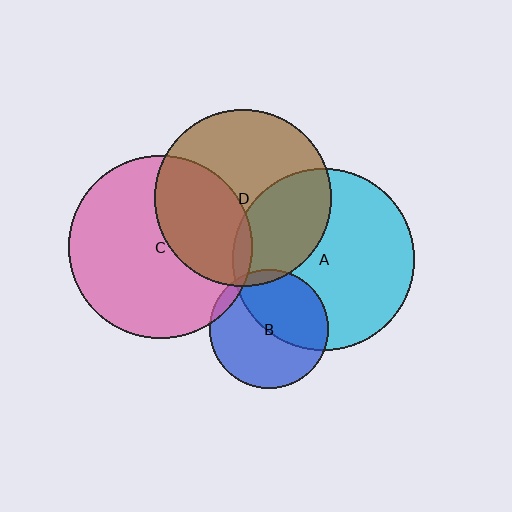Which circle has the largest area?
Circle C (pink).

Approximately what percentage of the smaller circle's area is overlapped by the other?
Approximately 45%.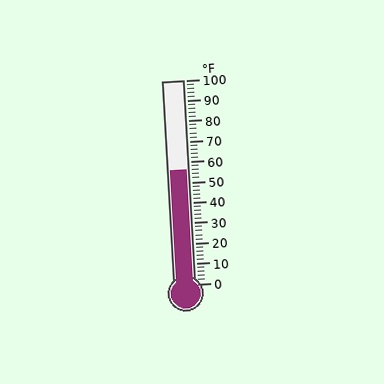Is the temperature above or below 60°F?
The temperature is below 60°F.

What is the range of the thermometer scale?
The thermometer scale ranges from 0°F to 100°F.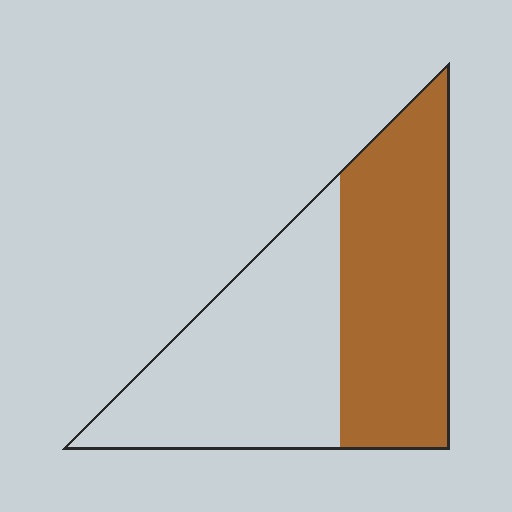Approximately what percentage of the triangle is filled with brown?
Approximately 50%.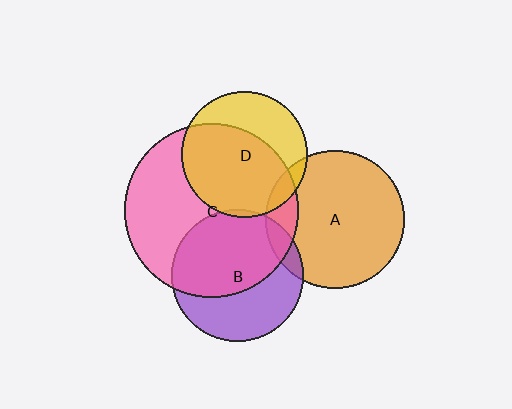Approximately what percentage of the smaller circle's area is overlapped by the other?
Approximately 10%.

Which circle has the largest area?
Circle C (pink).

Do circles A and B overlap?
Yes.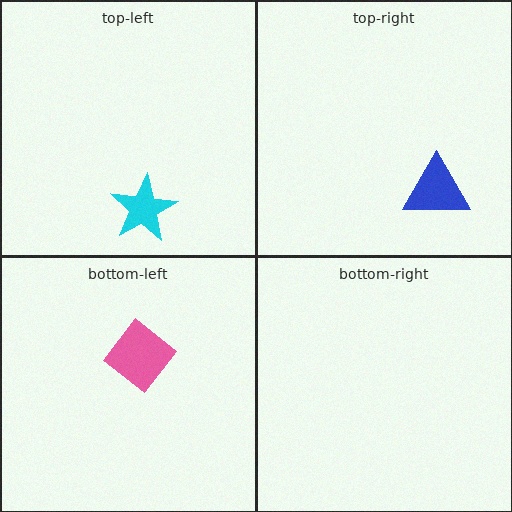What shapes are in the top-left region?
The cyan star.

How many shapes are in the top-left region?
1.